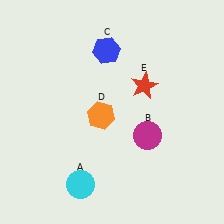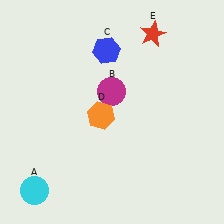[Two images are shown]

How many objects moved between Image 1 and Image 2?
3 objects moved between the two images.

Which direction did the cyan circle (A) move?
The cyan circle (A) moved left.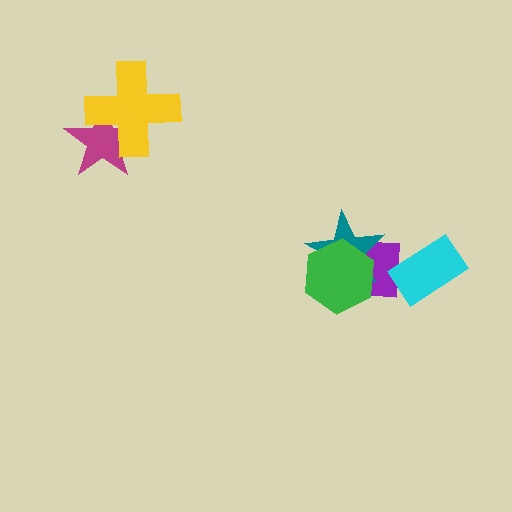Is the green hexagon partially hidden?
No, no other shape covers it.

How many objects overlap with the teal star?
2 objects overlap with the teal star.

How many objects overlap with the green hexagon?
2 objects overlap with the green hexagon.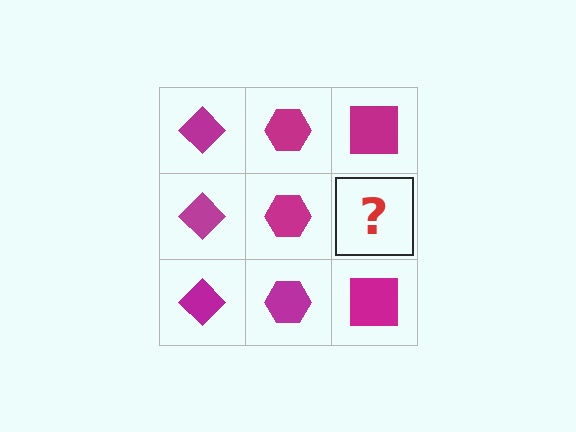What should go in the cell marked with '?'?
The missing cell should contain a magenta square.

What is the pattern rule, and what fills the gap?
The rule is that each column has a consistent shape. The gap should be filled with a magenta square.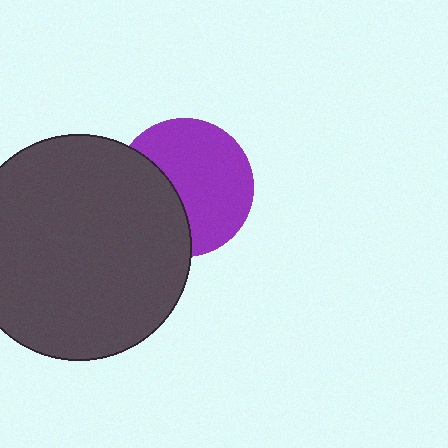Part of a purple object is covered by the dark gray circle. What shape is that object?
It is a circle.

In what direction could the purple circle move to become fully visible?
The purple circle could move right. That would shift it out from behind the dark gray circle entirely.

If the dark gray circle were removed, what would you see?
You would see the complete purple circle.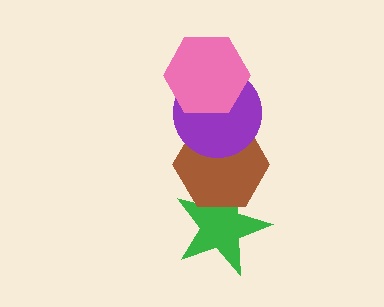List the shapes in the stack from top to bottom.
From top to bottom: the pink hexagon, the purple circle, the brown hexagon, the green star.